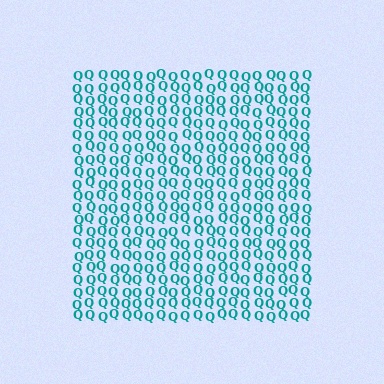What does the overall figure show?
The overall figure shows a square.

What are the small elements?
The small elements are letter Q's.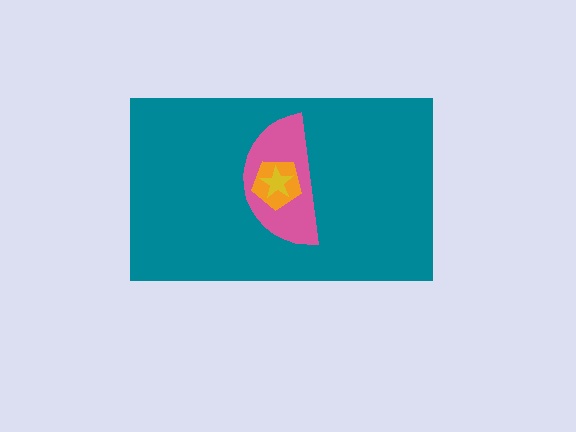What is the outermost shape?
The teal rectangle.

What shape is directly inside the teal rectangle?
The pink semicircle.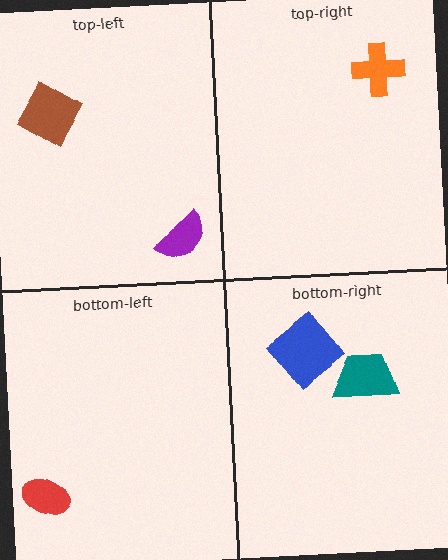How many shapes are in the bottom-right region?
2.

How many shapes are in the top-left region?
2.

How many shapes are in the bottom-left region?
1.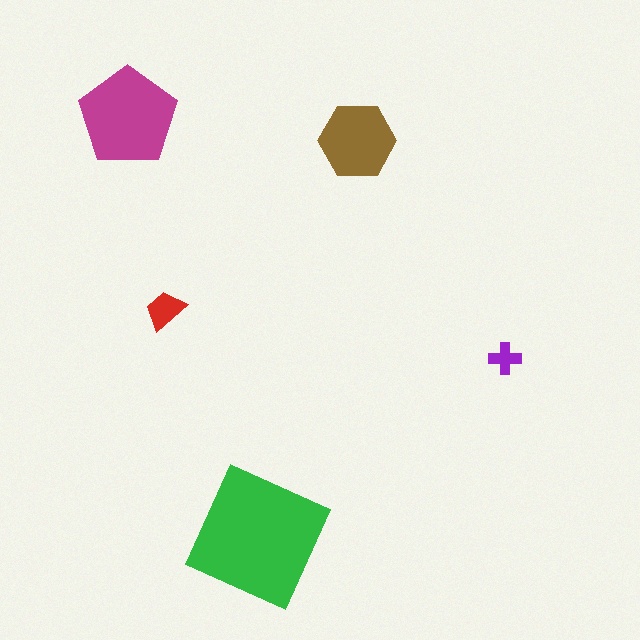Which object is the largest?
The green square.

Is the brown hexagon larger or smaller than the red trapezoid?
Larger.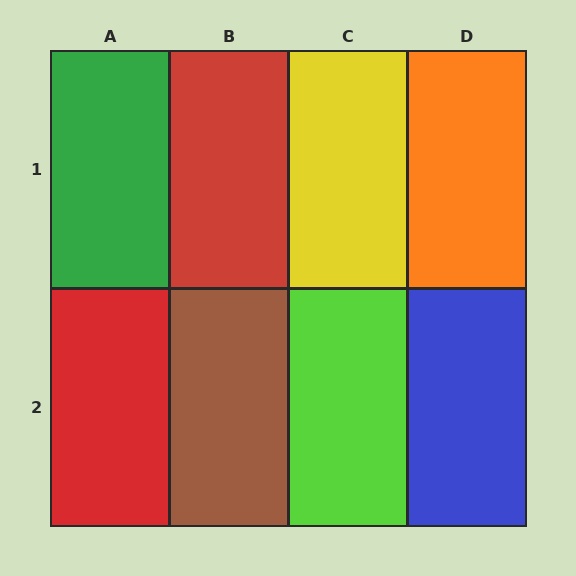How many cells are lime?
1 cell is lime.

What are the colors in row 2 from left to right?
Red, brown, lime, blue.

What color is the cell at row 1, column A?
Green.